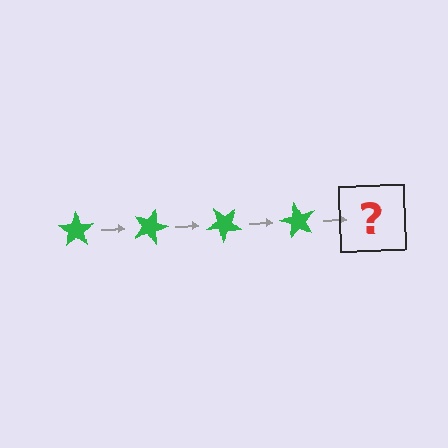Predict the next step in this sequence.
The next step is a green star rotated 80 degrees.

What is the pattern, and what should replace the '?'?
The pattern is that the star rotates 20 degrees each step. The '?' should be a green star rotated 80 degrees.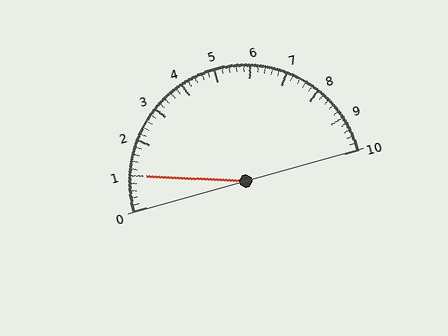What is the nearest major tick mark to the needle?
The nearest major tick mark is 1.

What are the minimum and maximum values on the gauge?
The gauge ranges from 0 to 10.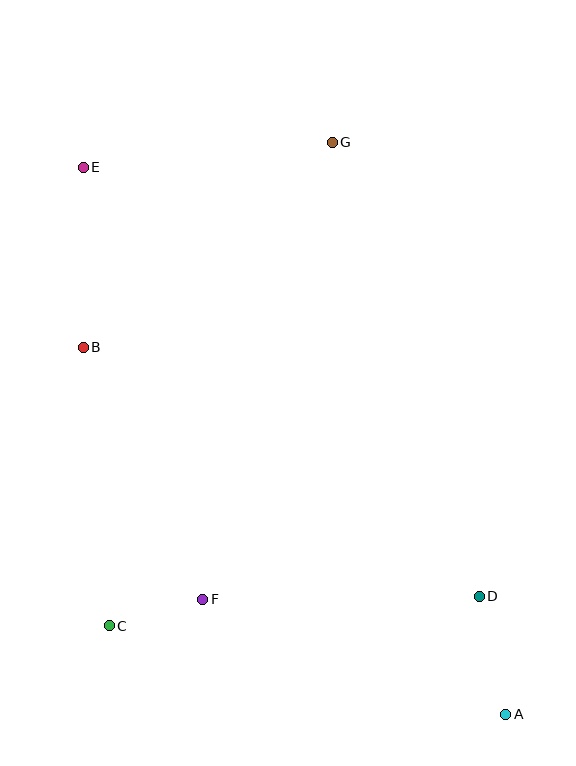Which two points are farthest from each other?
Points A and E are farthest from each other.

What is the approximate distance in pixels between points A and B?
The distance between A and B is approximately 560 pixels.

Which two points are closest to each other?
Points C and F are closest to each other.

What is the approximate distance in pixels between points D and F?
The distance between D and F is approximately 277 pixels.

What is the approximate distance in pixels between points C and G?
The distance between C and G is approximately 532 pixels.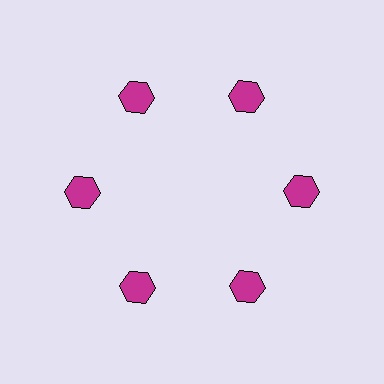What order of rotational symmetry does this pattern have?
This pattern has 6-fold rotational symmetry.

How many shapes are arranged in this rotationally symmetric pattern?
There are 6 shapes, arranged in 6 groups of 1.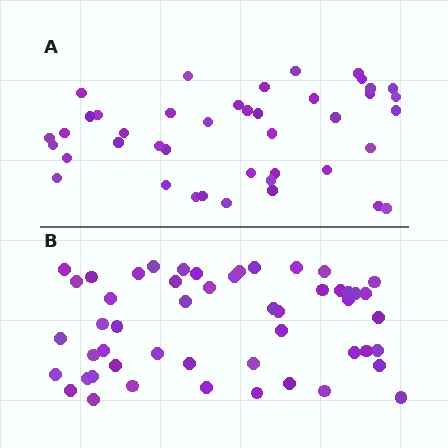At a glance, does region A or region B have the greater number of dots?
Region B (the bottom region) has more dots.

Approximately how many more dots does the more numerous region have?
Region B has roughly 8 or so more dots than region A.